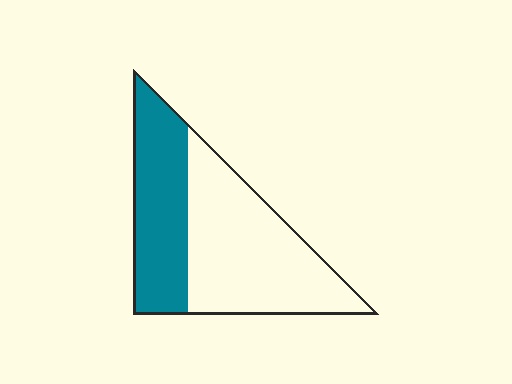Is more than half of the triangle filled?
No.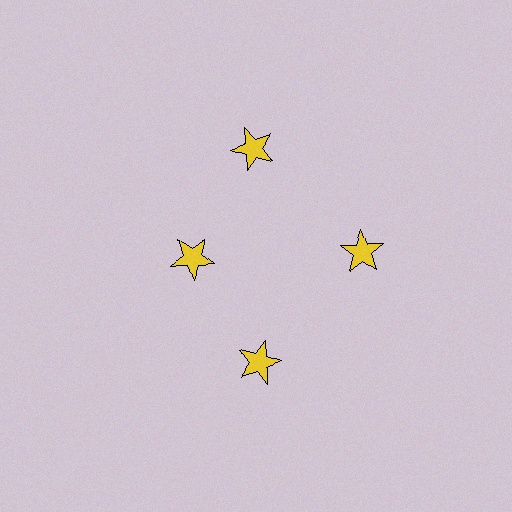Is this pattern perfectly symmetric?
No. The 4 yellow stars are arranged in a ring, but one element near the 9 o'clock position is pulled inward toward the center, breaking the 4-fold rotational symmetry.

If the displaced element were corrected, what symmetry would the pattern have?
It would have 4-fold rotational symmetry — the pattern would map onto itself every 90 degrees.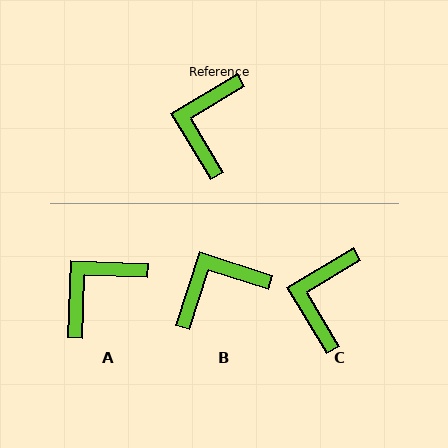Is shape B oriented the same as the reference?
No, it is off by about 49 degrees.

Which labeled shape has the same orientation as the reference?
C.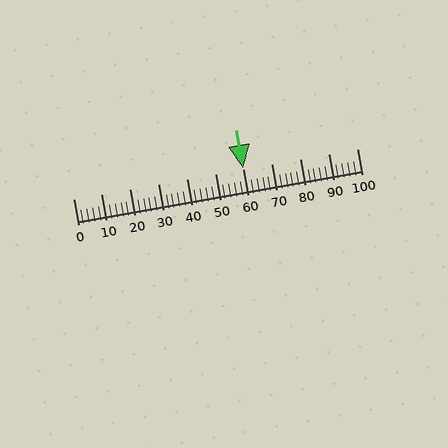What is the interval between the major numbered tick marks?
The major tick marks are spaced 10 units apart.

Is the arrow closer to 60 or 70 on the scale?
The arrow is closer to 60.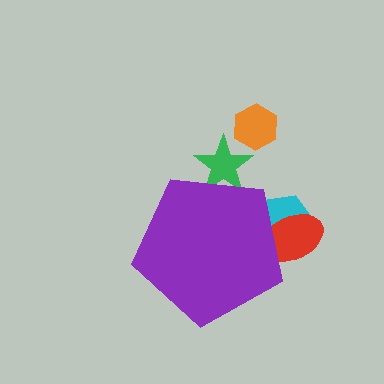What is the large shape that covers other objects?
A purple pentagon.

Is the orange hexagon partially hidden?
No, the orange hexagon is fully visible.